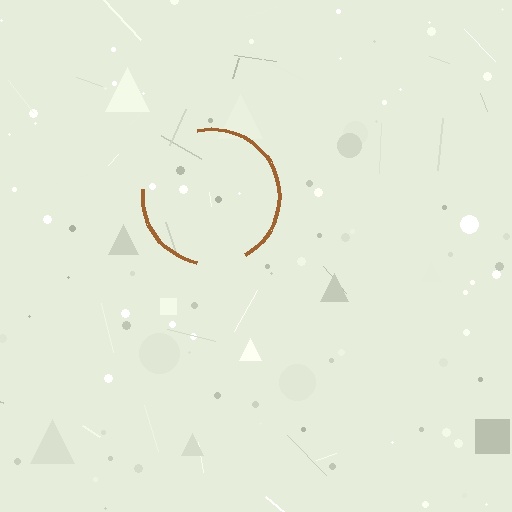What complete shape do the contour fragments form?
The contour fragments form a circle.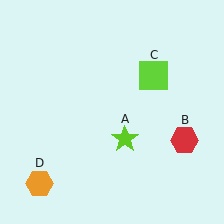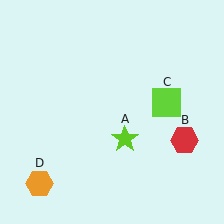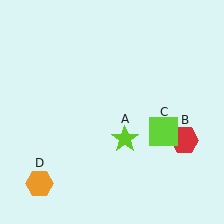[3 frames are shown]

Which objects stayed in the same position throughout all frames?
Lime star (object A) and red hexagon (object B) and orange hexagon (object D) remained stationary.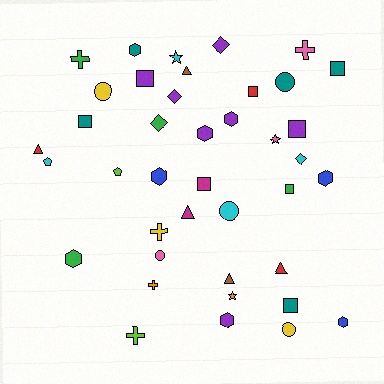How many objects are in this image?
There are 40 objects.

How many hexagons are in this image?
There are 8 hexagons.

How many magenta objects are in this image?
There are 2 magenta objects.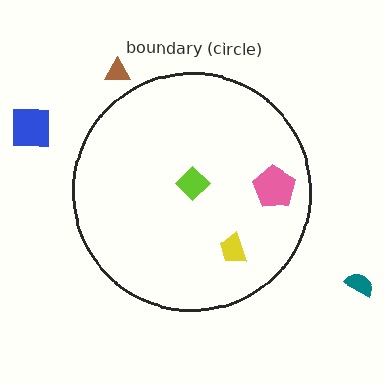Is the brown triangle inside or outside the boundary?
Outside.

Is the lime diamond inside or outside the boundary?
Inside.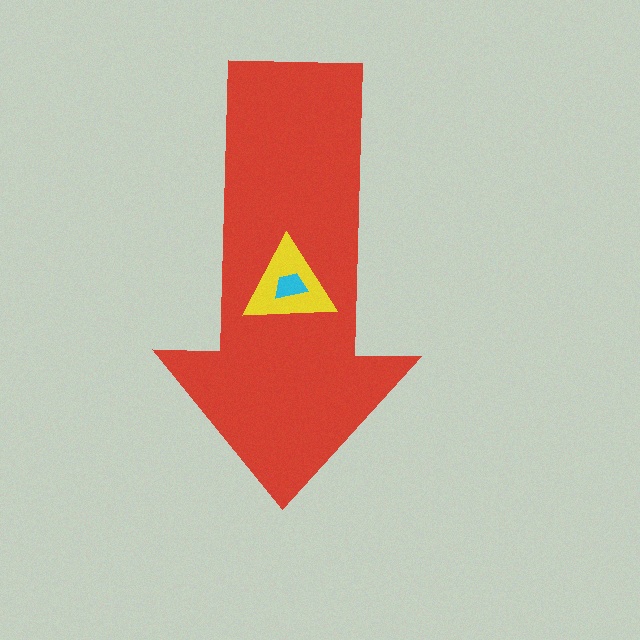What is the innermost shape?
The cyan trapezoid.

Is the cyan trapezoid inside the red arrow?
Yes.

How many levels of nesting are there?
3.